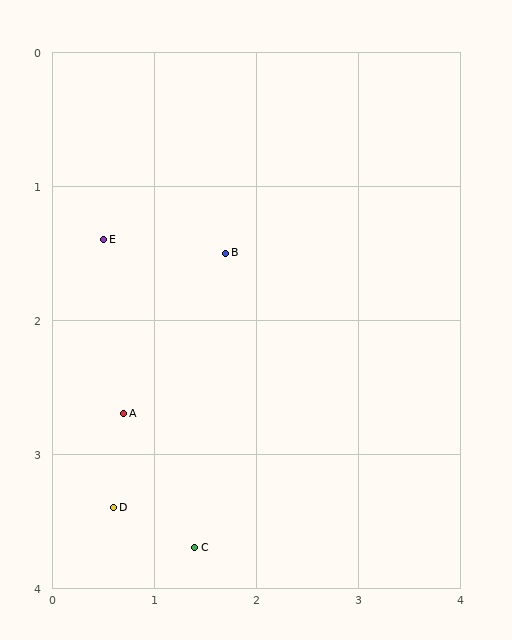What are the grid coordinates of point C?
Point C is at approximately (1.4, 3.7).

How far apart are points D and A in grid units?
Points D and A are about 0.7 grid units apart.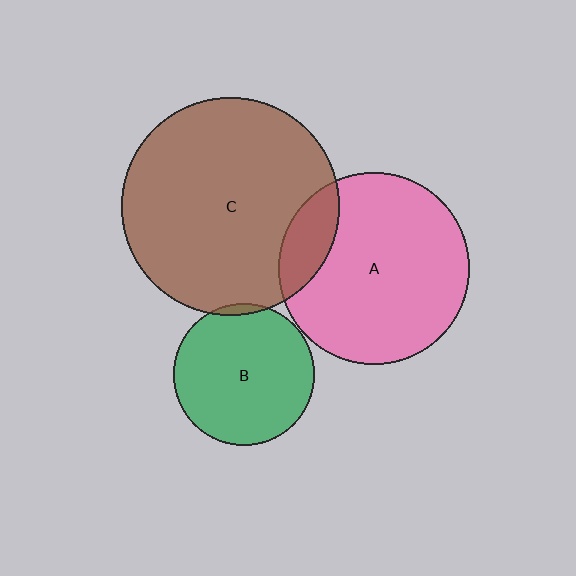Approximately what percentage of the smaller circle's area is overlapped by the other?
Approximately 15%.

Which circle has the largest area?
Circle C (brown).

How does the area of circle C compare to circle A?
Approximately 1.3 times.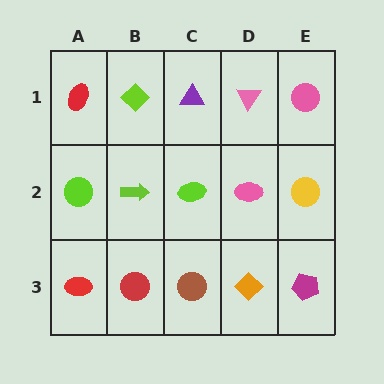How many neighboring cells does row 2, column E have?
3.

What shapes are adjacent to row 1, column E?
A yellow circle (row 2, column E), a pink triangle (row 1, column D).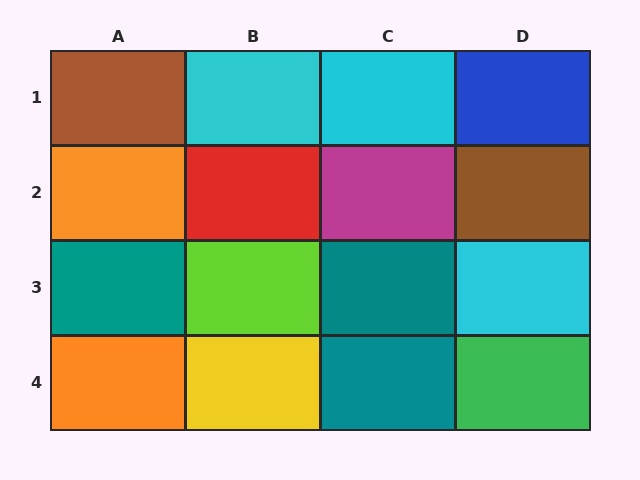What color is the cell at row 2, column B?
Red.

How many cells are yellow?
1 cell is yellow.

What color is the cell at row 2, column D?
Brown.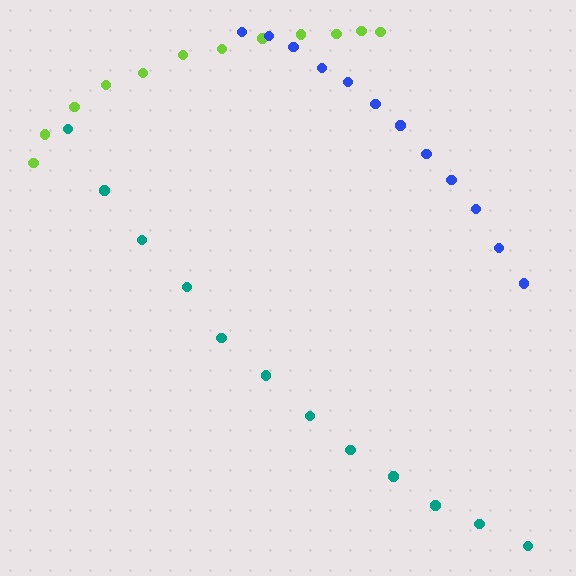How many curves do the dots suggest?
There are 3 distinct paths.